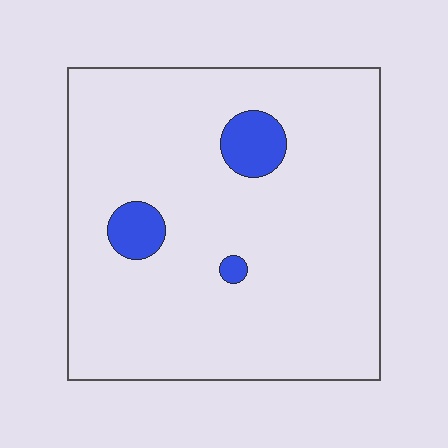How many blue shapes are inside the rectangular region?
3.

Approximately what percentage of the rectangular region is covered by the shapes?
Approximately 5%.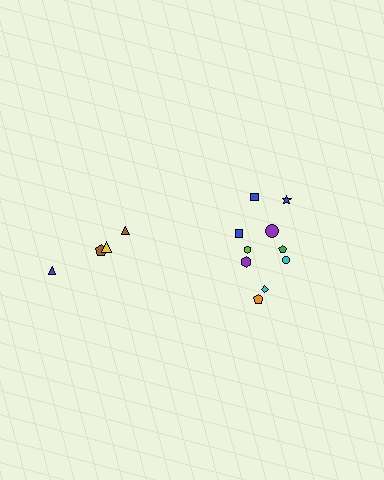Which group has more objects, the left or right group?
The right group.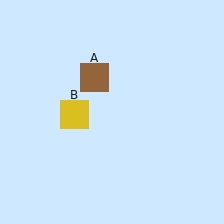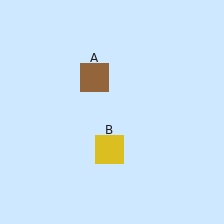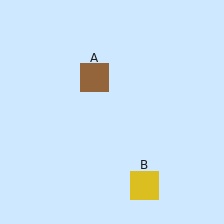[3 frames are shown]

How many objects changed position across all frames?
1 object changed position: yellow square (object B).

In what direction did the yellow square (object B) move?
The yellow square (object B) moved down and to the right.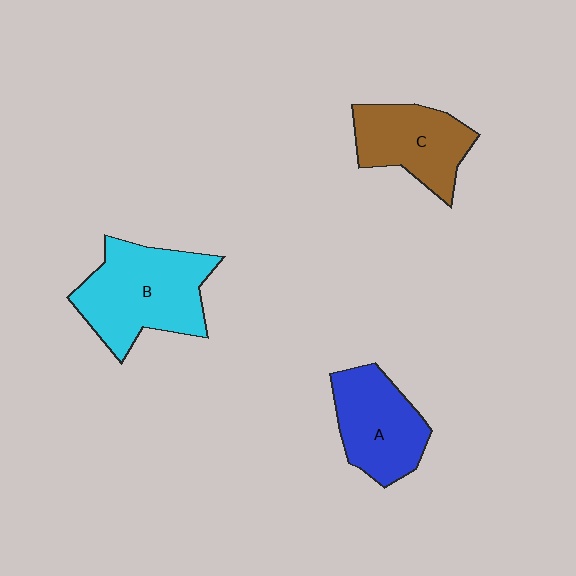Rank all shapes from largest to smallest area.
From largest to smallest: B (cyan), A (blue), C (brown).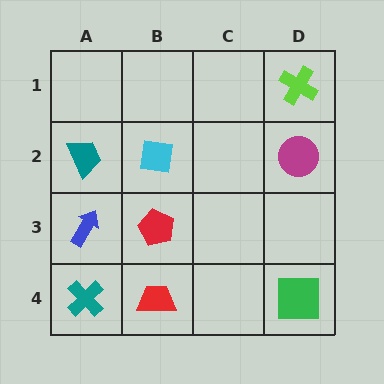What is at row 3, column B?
A red pentagon.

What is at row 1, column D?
A lime cross.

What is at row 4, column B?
A red trapezoid.